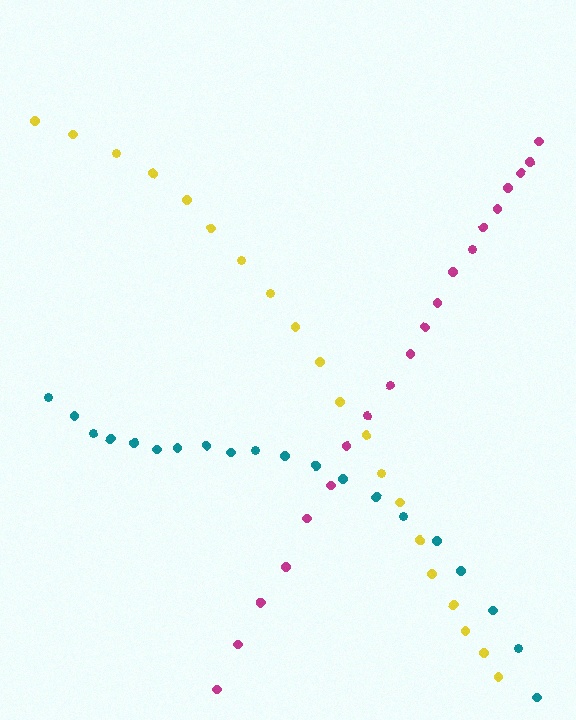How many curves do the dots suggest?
There are 3 distinct paths.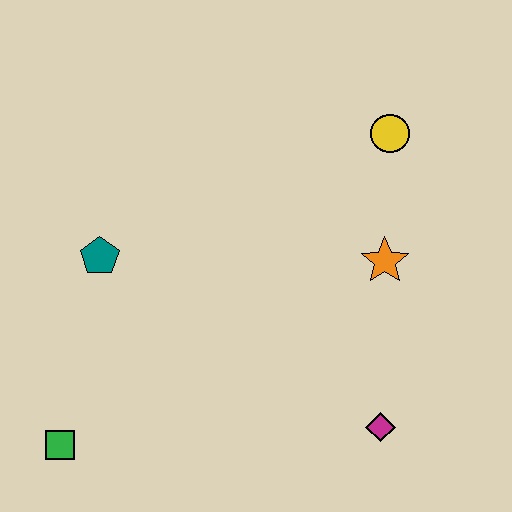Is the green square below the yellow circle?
Yes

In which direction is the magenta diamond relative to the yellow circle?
The magenta diamond is below the yellow circle.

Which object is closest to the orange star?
The yellow circle is closest to the orange star.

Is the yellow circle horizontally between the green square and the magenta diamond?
No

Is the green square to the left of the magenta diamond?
Yes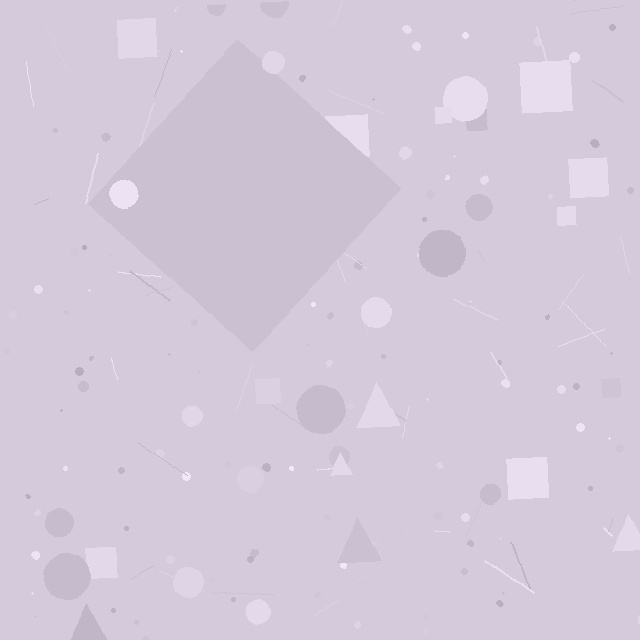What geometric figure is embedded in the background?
A diamond is embedded in the background.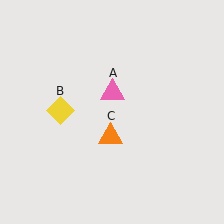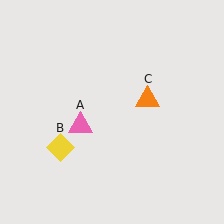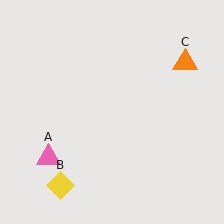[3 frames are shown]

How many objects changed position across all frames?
3 objects changed position: pink triangle (object A), yellow diamond (object B), orange triangle (object C).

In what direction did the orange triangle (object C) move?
The orange triangle (object C) moved up and to the right.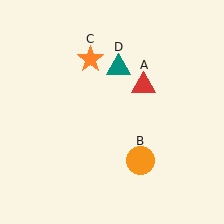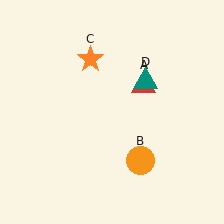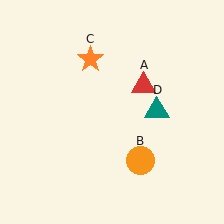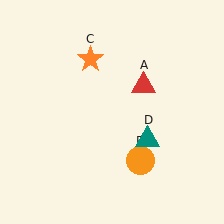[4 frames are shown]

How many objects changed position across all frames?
1 object changed position: teal triangle (object D).